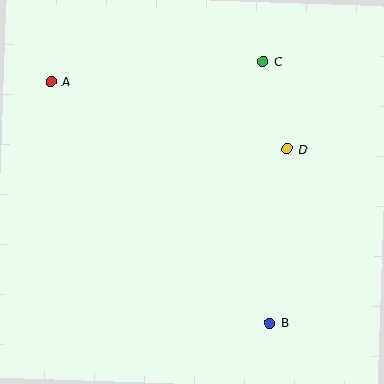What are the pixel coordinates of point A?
Point A is at (51, 81).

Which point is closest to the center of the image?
Point D at (287, 149) is closest to the center.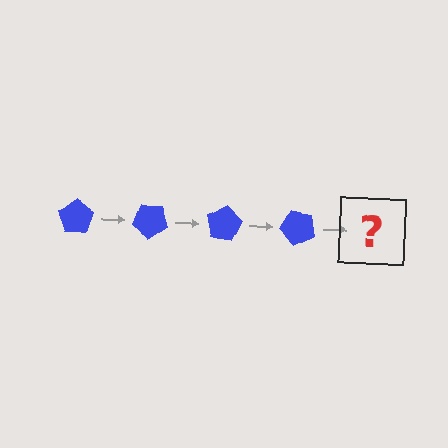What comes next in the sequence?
The next element should be a blue pentagon rotated 160 degrees.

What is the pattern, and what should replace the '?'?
The pattern is that the pentagon rotates 40 degrees each step. The '?' should be a blue pentagon rotated 160 degrees.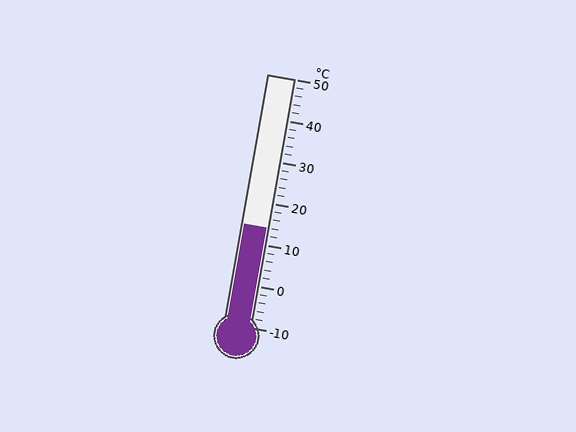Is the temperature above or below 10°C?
The temperature is above 10°C.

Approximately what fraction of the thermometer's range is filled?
The thermometer is filled to approximately 40% of its range.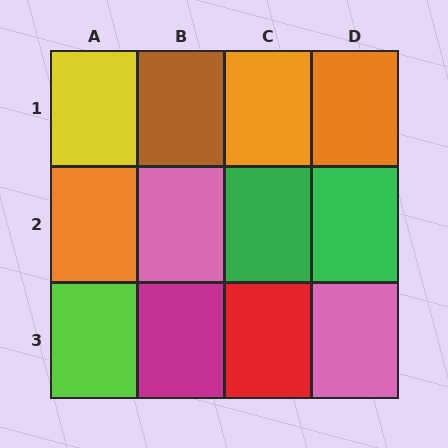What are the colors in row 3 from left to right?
Lime, magenta, red, pink.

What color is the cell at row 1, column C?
Orange.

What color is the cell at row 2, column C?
Green.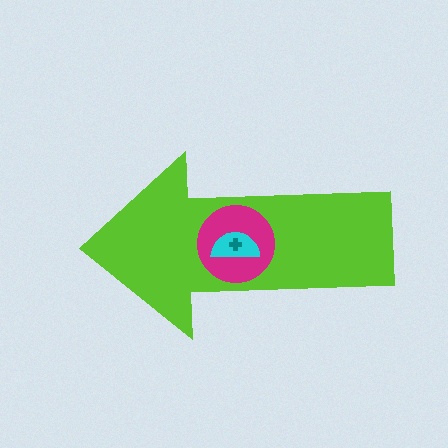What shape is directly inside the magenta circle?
The cyan semicircle.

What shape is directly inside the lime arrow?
The magenta circle.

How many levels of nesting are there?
4.